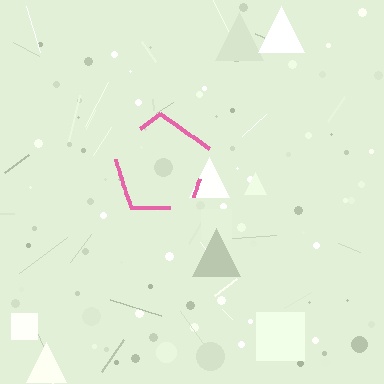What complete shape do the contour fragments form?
The contour fragments form a pentagon.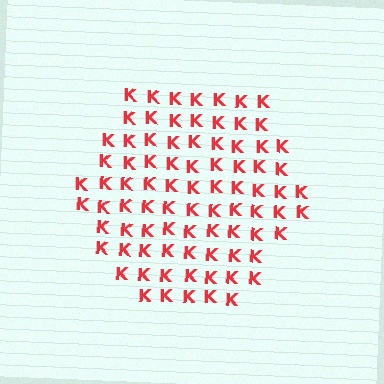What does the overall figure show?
The overall figure shows a hexagon.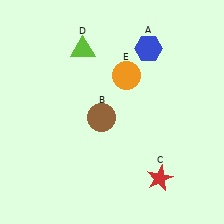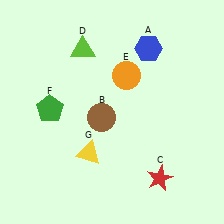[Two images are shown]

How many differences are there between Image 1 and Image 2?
There are 2 differences between the two images.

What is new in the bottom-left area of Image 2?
A yellow triangle (G) was added in the bottom-left area of Image 2.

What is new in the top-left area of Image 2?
A green pentagon (F) was added in the top-left area of Image 2.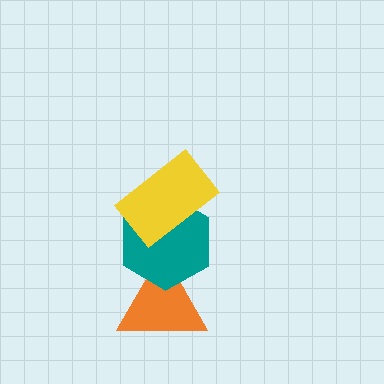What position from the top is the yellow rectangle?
The yellow rectangle is 1st from the top.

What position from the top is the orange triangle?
The orange triangle is 3rd from the top.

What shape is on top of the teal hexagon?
The yellow rectangle is on top of the teal hexagon.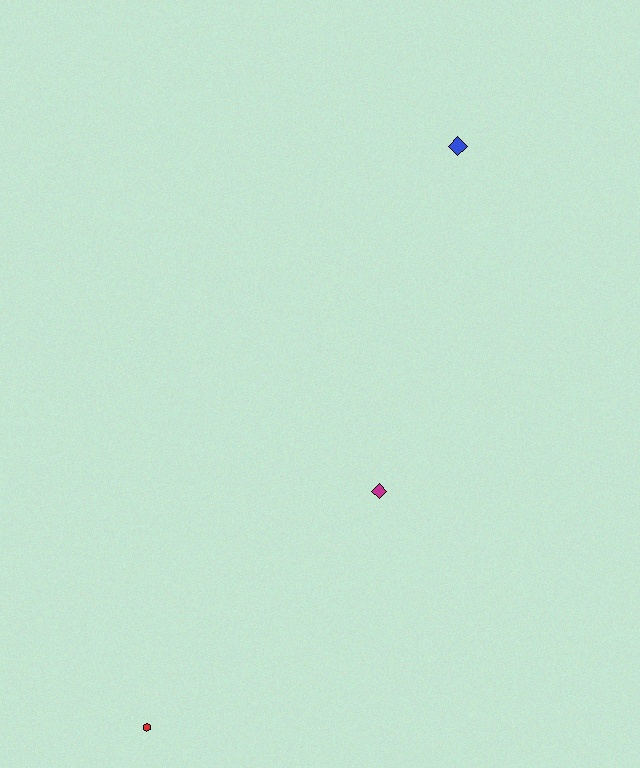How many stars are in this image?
There are no stars.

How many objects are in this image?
There are 3 objects.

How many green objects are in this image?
There are no green objects.